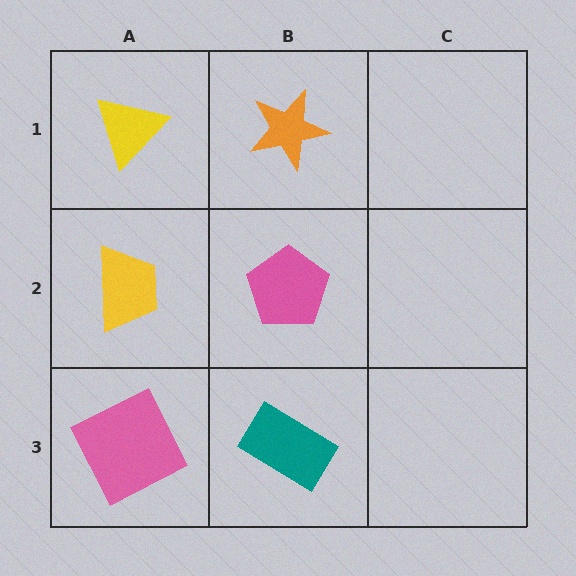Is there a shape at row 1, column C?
No, that cell is empty.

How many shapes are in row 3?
2 shapes.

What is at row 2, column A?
A yellow trapezoid.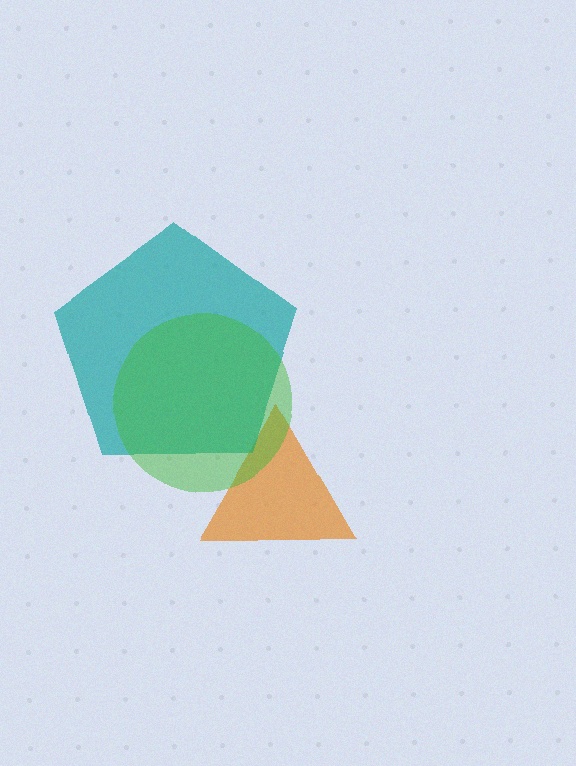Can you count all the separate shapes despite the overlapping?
Yes, there are 3 separate shapes.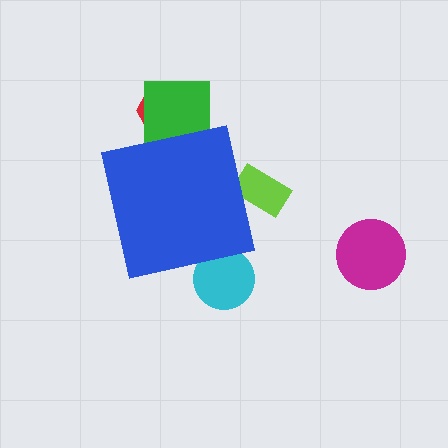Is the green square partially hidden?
Yes, the green square is partially hidden behind the blue square.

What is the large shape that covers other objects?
A blue square.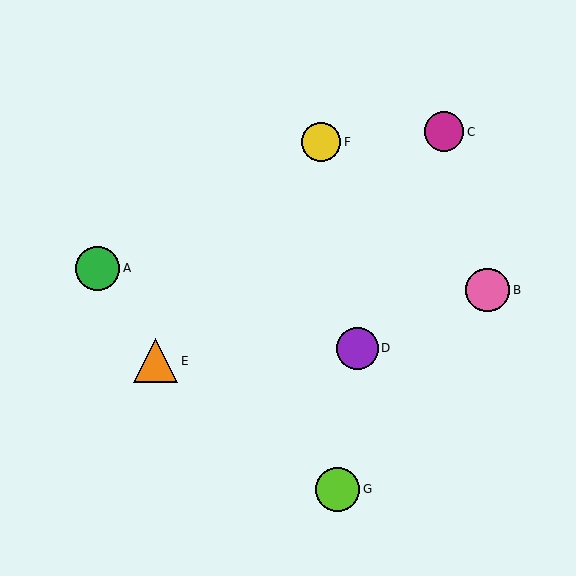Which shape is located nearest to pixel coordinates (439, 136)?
The magenta circle (labeled C) at (444, 132) is nearest to that location.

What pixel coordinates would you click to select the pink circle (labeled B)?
Click at (488, 290) to select the pink circle B.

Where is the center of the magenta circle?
The center of the magenta circle is at (444, 132).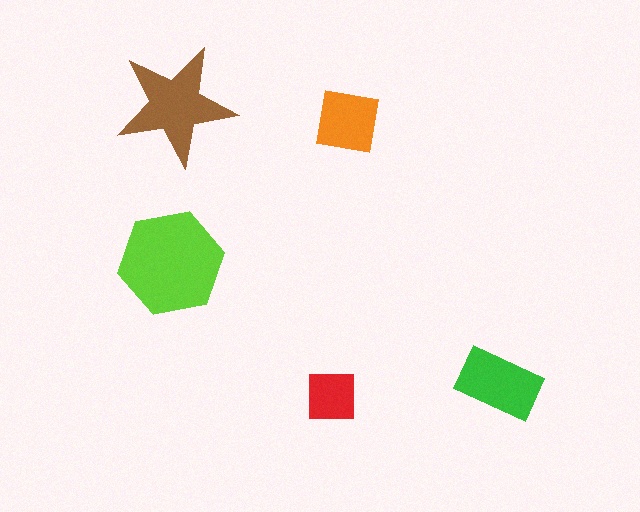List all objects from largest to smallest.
The lime hexagon, the brown star, the green rectangle, the orange square, the red square.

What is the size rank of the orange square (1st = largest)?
4th.